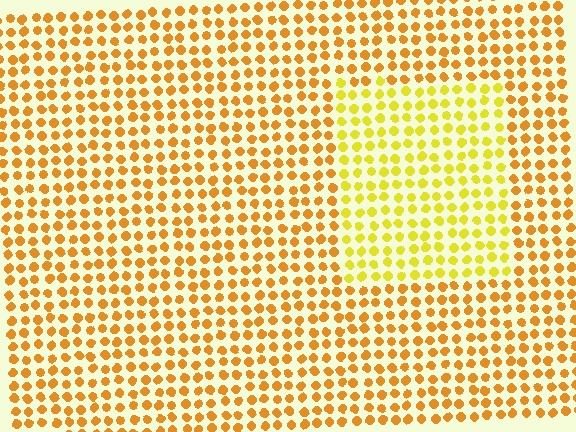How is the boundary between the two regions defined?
The boundary is defined purely by a slight shift in hue (about 27 degrees). Spacing, size, and orientation are identical on both sides.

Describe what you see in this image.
The image is filled with small orange elements in a uniform arrangement. A rectangle-shaped region is visible where the elements are tinted to a slightly different hue, forming a subtle color boundary.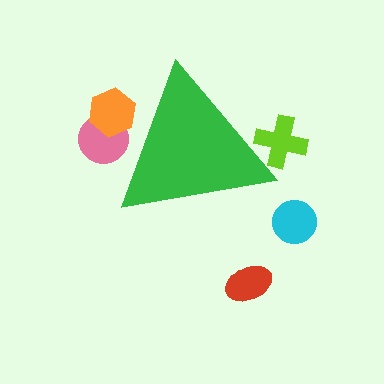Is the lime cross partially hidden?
Yes, the lime cross is partially hidden behind the green triangle.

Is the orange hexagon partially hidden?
Yes, the orange hexagon is partially hidden behind the green triangle.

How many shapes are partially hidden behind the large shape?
3 shapes are partially hidden.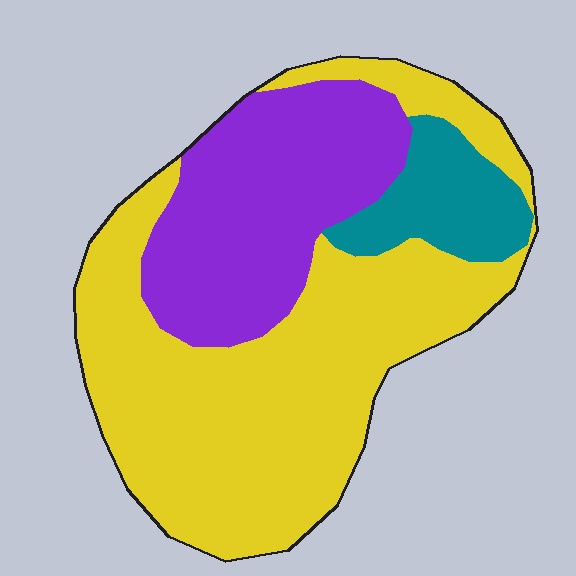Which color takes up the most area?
Yellow, at roughly 60%.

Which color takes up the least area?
Teal, at roughly 10%.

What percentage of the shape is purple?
Purple covers 30% of the shape.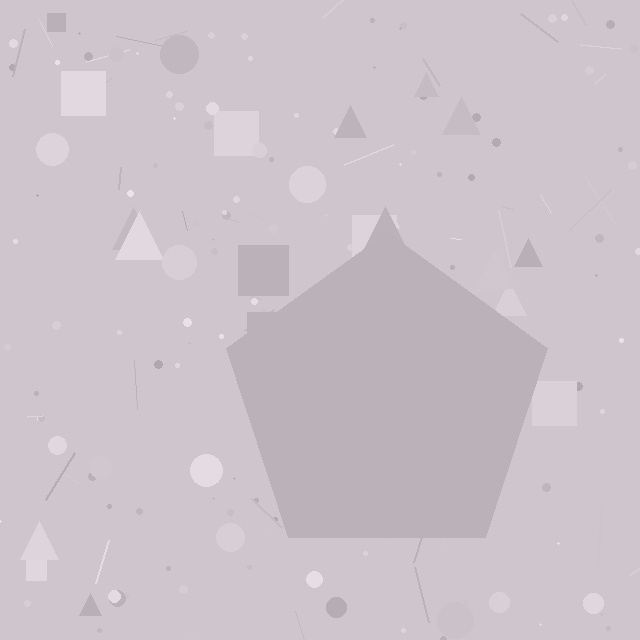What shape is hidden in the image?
A pentagon is hidden in the image.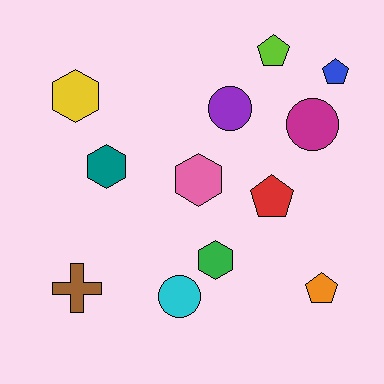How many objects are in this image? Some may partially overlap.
There are 12 objects.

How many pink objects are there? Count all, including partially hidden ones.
There is 1 pink object.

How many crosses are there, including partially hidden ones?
There is 1 cross.